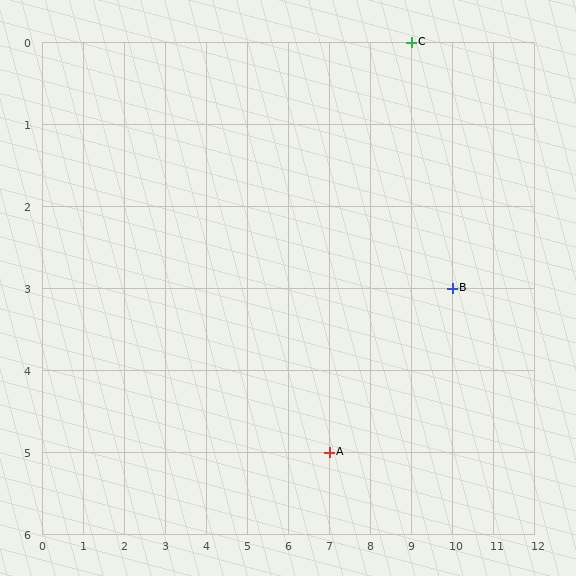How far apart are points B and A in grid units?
Points B and A are 3 columns and 2 rows apart (about 3.6 grid units diagonally).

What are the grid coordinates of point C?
Point C is at grid coordinates (9, 0).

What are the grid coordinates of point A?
Point A is at grid coordinates (7, 5).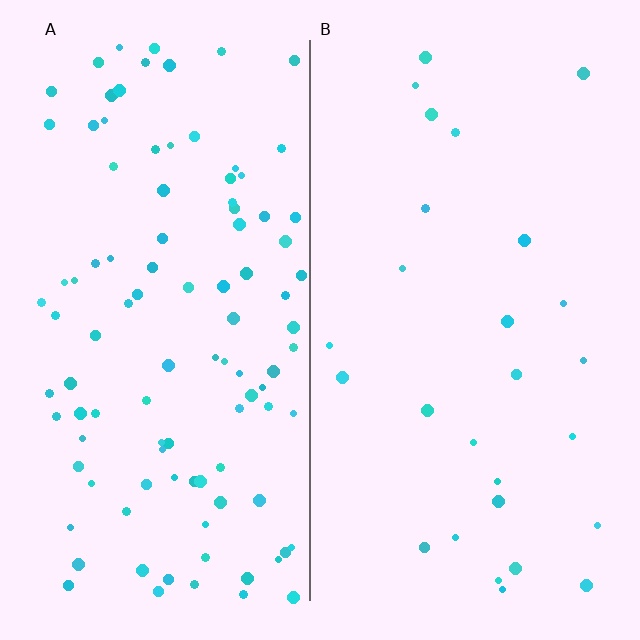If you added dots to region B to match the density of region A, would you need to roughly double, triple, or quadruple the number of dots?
Approximately quadruple.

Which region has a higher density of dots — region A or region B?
A (the left).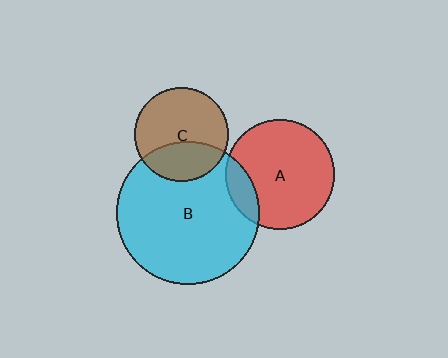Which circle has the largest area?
Circle B (cyan).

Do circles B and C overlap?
Yes.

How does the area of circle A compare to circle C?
Approximately 1.4 times.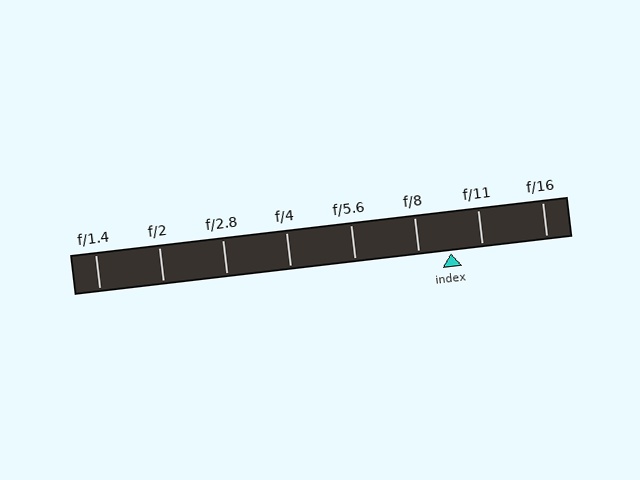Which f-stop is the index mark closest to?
The index mark is closest to f/8.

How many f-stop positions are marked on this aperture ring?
There are 8 f-stop positions marked.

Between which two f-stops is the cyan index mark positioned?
The index mark is between f/8 and f/11.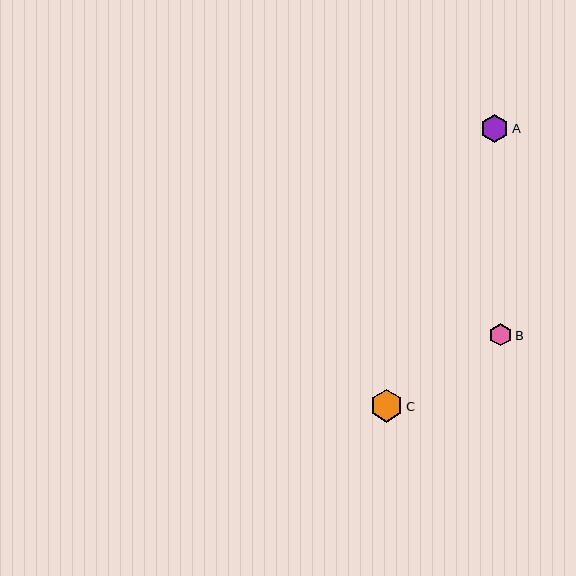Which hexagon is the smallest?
Hexagon B is the smallest with a size of approximately 22 pixels.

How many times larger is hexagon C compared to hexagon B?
Hexagon C is approximately 1.5 times the size of hexagon B.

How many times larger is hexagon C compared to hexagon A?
Hexagon C is approximately 1.2 times the size of hexagon A.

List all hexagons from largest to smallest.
From largest to smallest: C, A, B.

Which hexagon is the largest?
Hexagon C is the largest with a size of approximately 33 pixels.